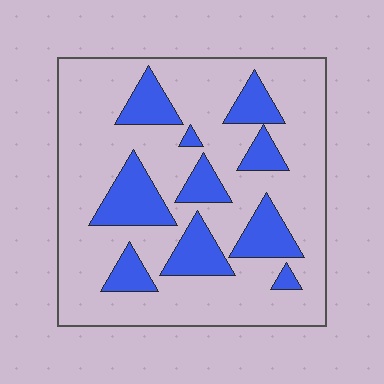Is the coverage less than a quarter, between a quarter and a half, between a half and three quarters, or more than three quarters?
Less than a quarter.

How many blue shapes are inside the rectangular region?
10.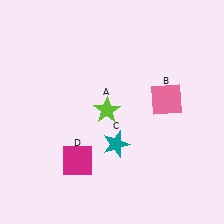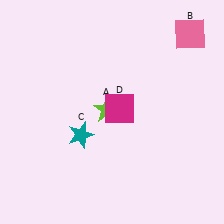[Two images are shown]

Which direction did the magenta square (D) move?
The magenta square (D) moved up.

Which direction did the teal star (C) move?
The teal star (C) moved left.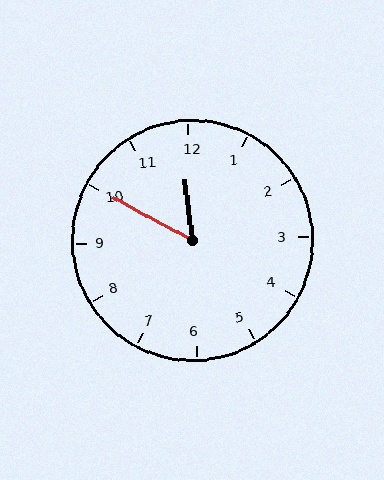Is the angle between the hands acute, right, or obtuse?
It is acute.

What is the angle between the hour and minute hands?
Approximately 55 degrees.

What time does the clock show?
11:50.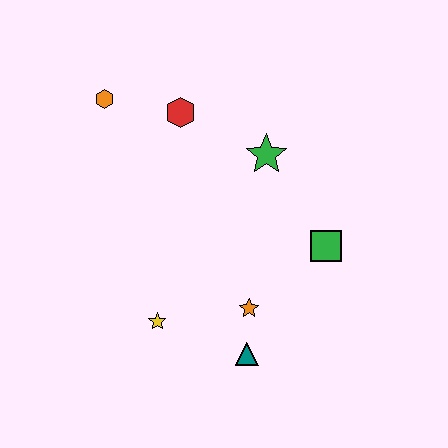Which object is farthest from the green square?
The orange hexagon is farthest from the green square.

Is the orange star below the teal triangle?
No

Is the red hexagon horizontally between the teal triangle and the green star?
No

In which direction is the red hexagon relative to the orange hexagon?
The red hexagon is to the right of the orange hexagon.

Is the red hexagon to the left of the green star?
Yes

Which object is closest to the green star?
The red hexagon is closest to the green star.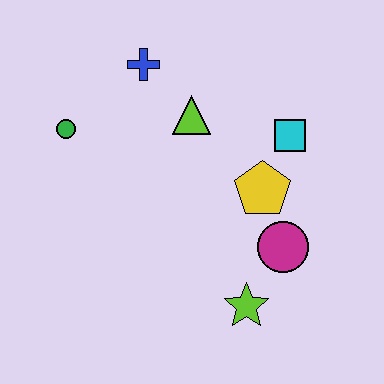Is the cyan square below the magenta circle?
No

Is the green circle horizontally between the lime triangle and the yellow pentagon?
No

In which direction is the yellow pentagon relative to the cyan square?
The yellow pentagon is below the cyan square.